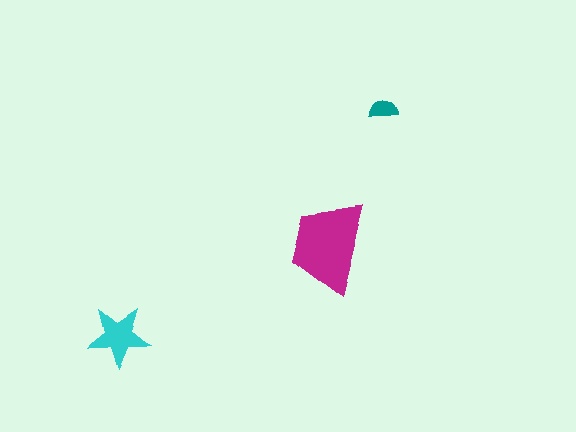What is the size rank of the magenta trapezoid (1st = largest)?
1st.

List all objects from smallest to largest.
The teal semicircle, the cyan star, the magenta trapezoid.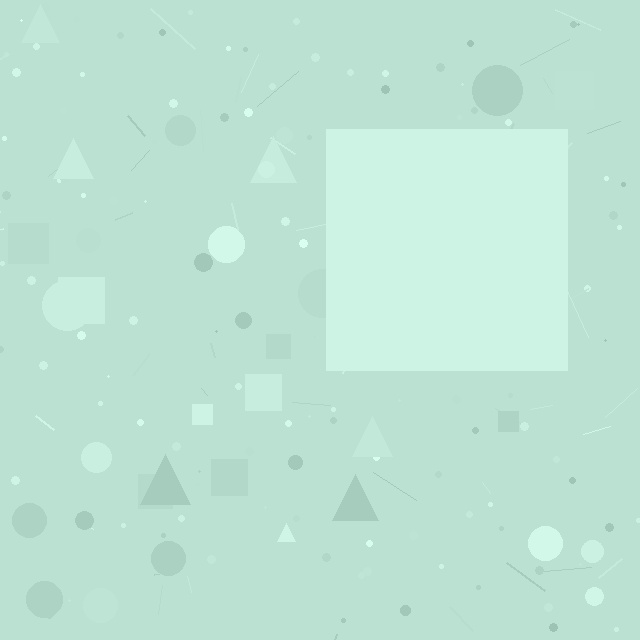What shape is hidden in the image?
A square is hidden in the image.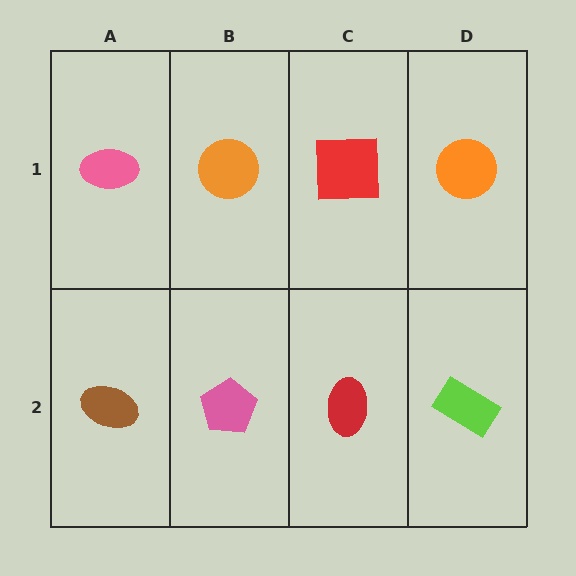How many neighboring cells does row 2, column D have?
2.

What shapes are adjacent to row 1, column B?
A pink pentagon (row 2, column B), a pink ellipse (row 1, column A), a red square (row 1, column C).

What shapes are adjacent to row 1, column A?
A brown ellipse (row 2, column A), an orange circle (row 1, column B).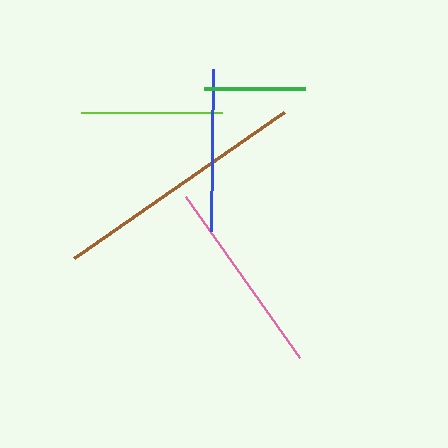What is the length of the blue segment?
The blue segment is approximately 162 pixels long.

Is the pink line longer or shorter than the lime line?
The pink line is longer than the lime line.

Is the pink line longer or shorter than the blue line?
The pink line is longer than the blue line.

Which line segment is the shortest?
The green line is the shortest at approximately 101 pixels.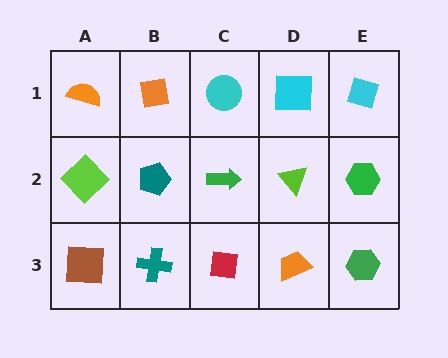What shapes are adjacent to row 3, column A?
A lime diamond (row 2, column A), a teal cross (row 3, column B).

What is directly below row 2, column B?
A teal cross.